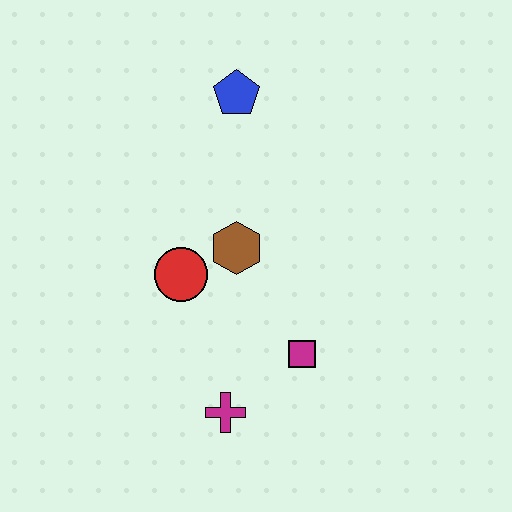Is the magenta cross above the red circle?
No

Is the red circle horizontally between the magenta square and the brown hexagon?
No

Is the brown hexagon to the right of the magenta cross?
Yes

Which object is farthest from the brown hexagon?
The magenta cross is farthest from the brown hexagon.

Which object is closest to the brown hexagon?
The red circle is closest to the brown hexagon.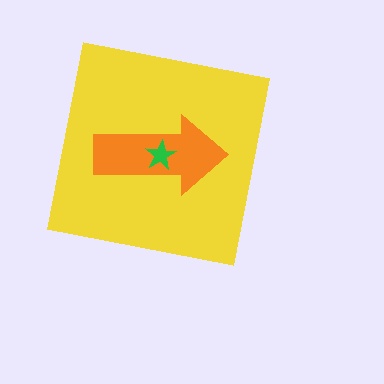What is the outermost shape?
The yellow square.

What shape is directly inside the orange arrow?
The green star.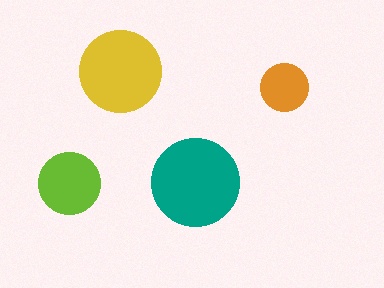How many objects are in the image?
There are 4 objects in the image.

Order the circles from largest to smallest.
the teal one, the yellow one, the lime one, the orange one.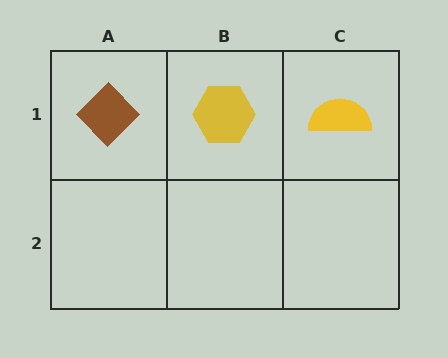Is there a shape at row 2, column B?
No, that cell is empty.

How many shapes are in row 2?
0 shapes.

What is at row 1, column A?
A brown diamond.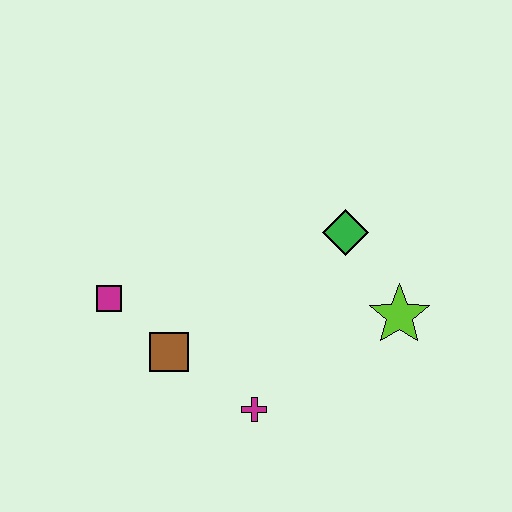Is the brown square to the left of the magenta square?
No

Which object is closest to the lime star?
The green diamond is closest to the lime star.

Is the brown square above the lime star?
No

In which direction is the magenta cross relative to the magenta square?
The magenta cross is to the right of the magenta square.